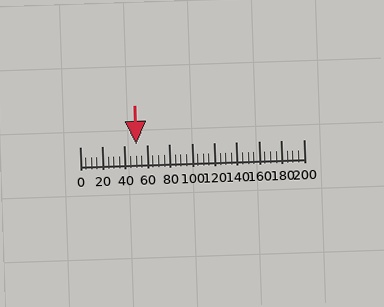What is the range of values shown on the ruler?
The ruler shows values from 0 to 200.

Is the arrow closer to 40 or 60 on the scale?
The arrow is closer to 60.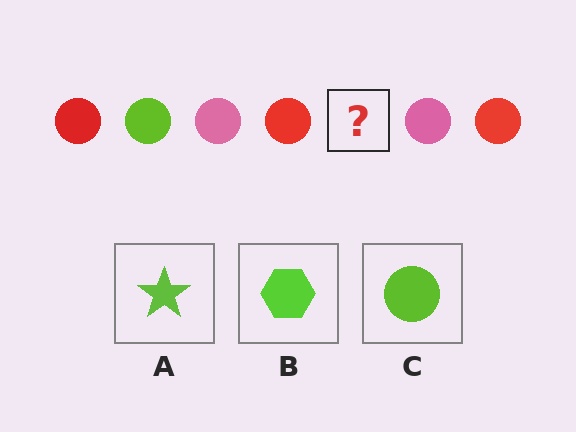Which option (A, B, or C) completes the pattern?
C.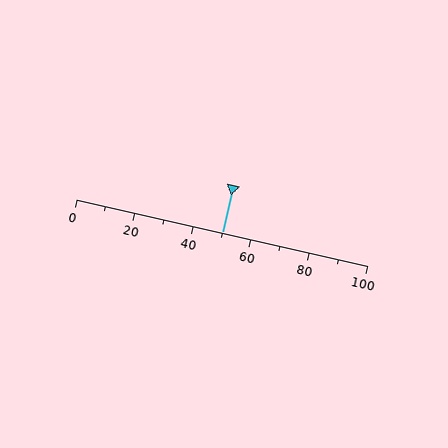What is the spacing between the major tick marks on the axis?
The major ticks are spaced 20 apart.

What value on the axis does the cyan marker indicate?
The marker indicates approximately 50.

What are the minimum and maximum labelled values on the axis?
The axis runs from 0 to 100.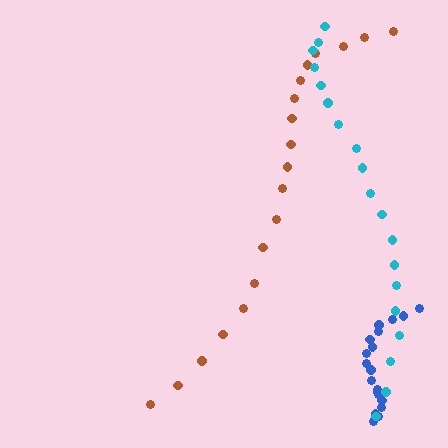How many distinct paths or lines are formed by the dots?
There are 3 distinct paths.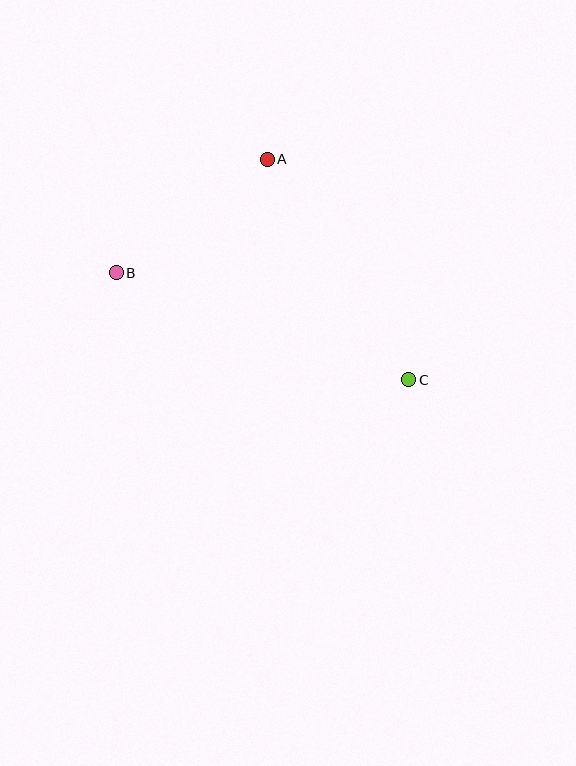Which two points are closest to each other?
Points A and B are closest to each other.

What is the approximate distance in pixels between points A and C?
The distance between A and C is approximately 262 pixels.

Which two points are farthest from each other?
Points B and C are farthest from each other.